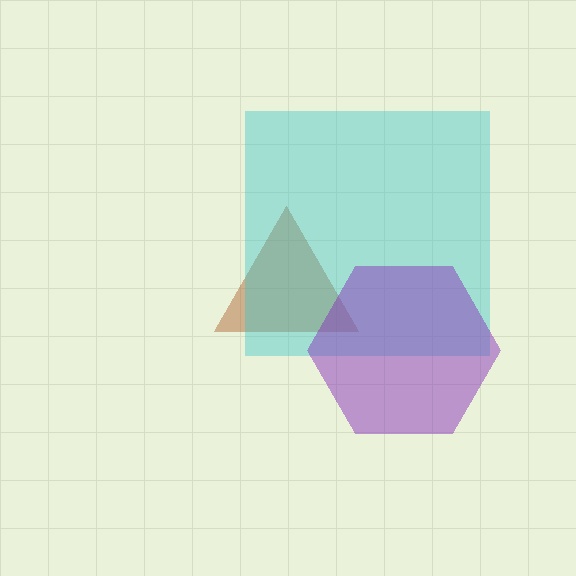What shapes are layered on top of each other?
The layered shapes are: a brown triangle, a cyan square, a purple hexagon.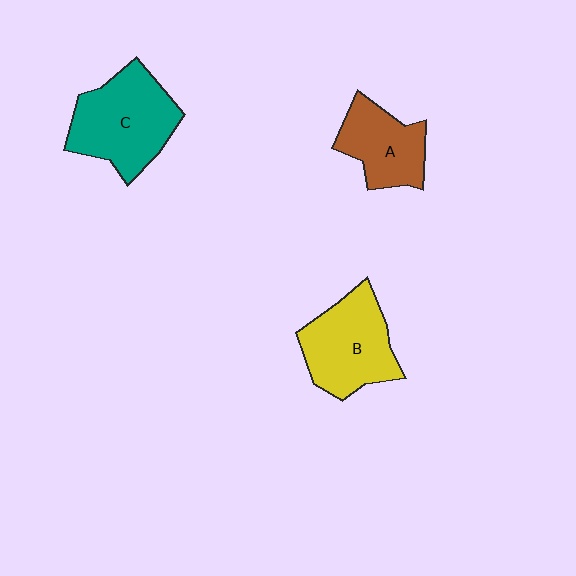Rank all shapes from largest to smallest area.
From largest to smallest: C (teal), B (yellow), A (brown).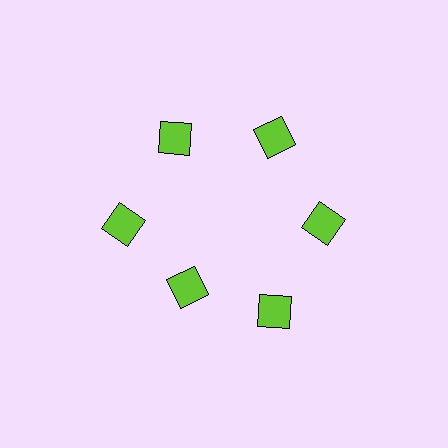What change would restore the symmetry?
The symmetry would be restored by moving it outward, back onto the ring so that all 6 squares sit at equal angles and equal distance from the center.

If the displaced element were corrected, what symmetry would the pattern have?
It would have 6-fold rotational symmetry — the pattern would map onto itself every 60 degrees.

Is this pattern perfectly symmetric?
No. The 6 lime squares are arranged in a ring, but one element near the 7 o'clock position is pulled inward toward the center, breaking the 6-fold rotational symmetry.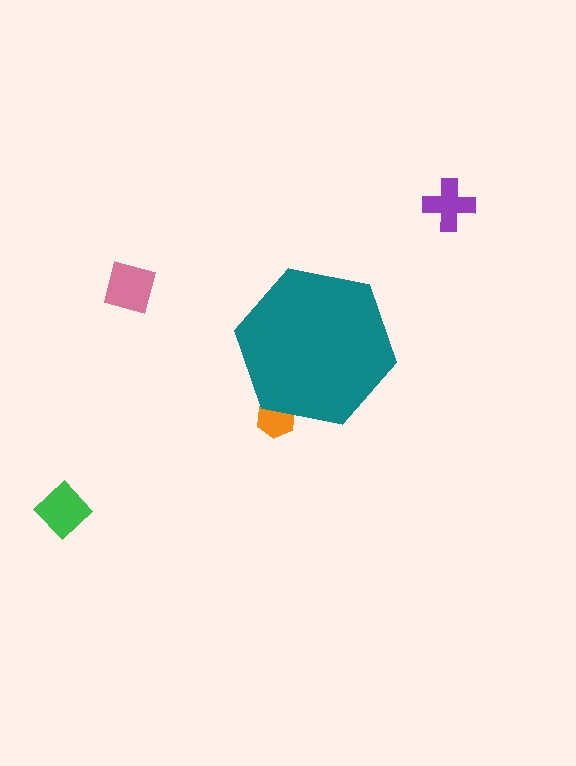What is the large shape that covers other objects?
A teal hexagon.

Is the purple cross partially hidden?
No, the purple cross is fully visible.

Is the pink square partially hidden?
No, the pink square is fully visible.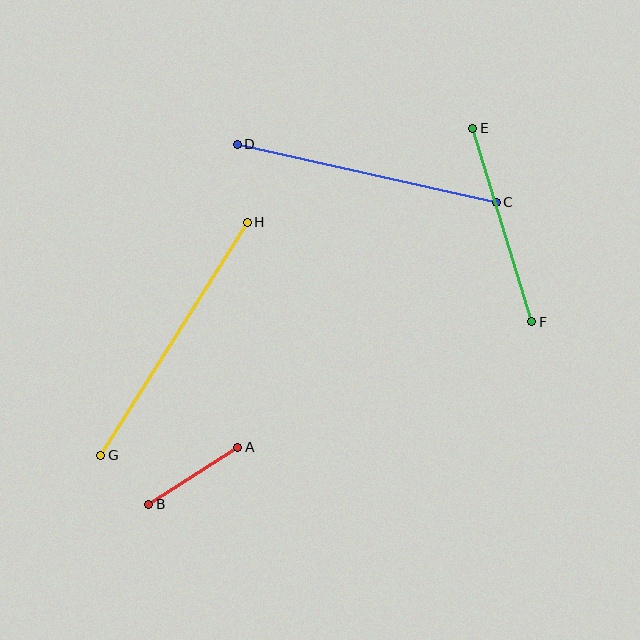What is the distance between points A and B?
The distance is approximately 106 pixels.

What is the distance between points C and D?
The distance is approximately 266 pixels.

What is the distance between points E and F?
The distance is approximately 202 pixels.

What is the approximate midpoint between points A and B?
The midpoint is at approximately (193, 476) pixels.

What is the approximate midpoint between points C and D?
The midpoint is at approximately (367, 173) pixels.